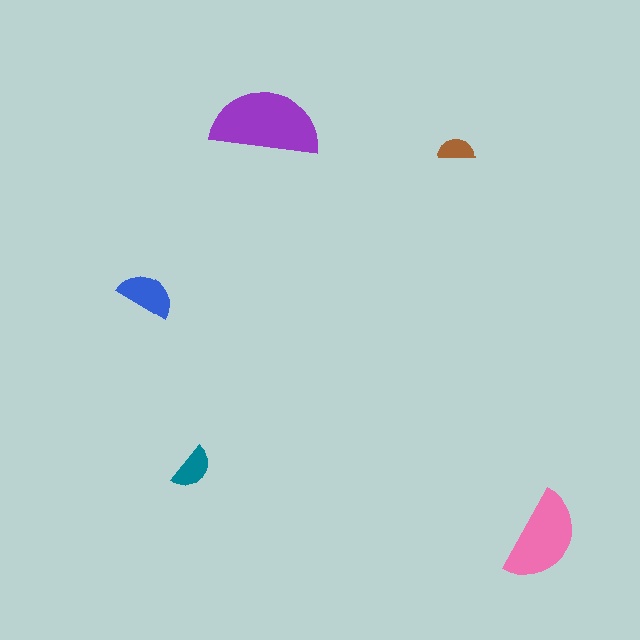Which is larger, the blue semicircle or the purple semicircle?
The purple one.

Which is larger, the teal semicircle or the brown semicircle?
The teal one.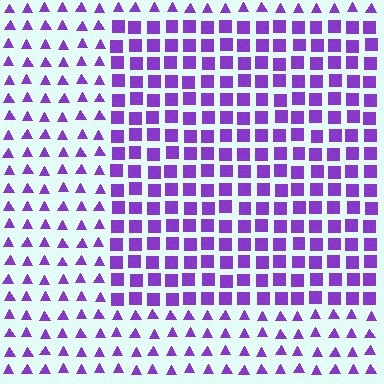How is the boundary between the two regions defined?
The boundary is defined by a change in element shape: squares inside vs. triangles outside. All elements share the same color and spacing.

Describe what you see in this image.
The image is filled with small purple elements arranged in a uniform grid. A rectangle-shaped region contains squares, while the surrounding area contains triangles. The boundary is defined purely by the change in element shape.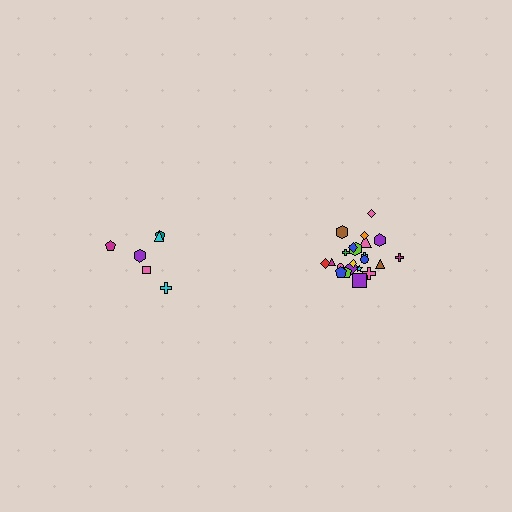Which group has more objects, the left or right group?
The right group.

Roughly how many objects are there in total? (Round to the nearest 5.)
Roughly 30 objects in total.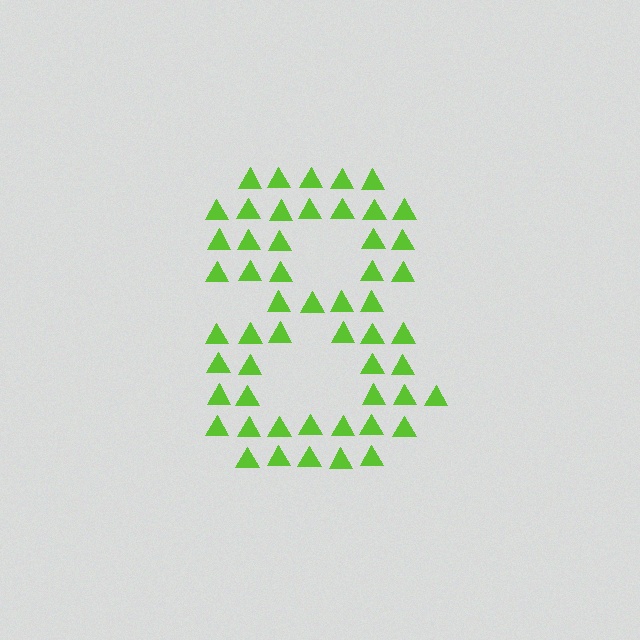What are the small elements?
The small elements are triangles.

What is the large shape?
The large shape is the digit 8.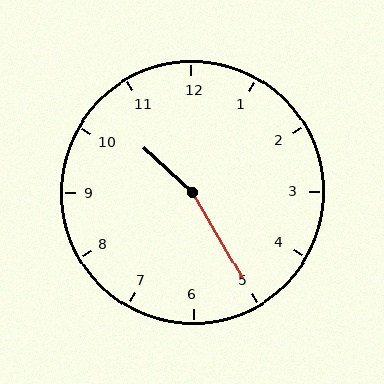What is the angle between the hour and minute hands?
Approximately 162 degrees.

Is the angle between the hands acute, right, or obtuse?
It is obtuse.